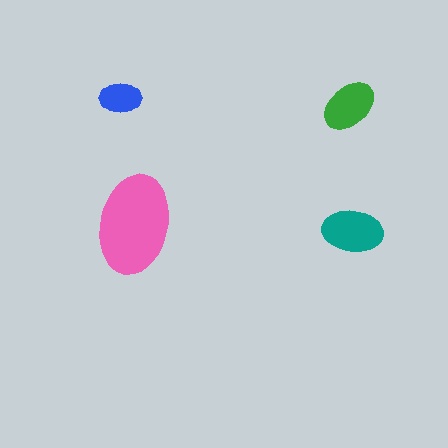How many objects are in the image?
There are 4 objects in the image.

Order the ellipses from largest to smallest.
the pink one, the teal one, the green one, the blue one.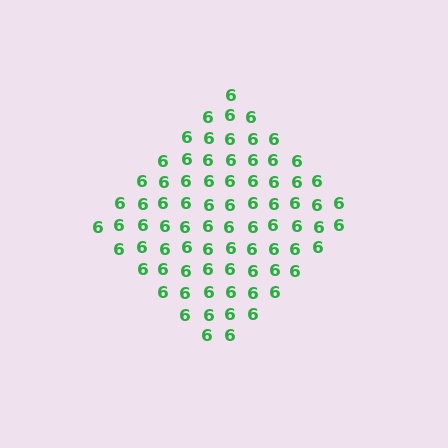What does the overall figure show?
The overall figure shows a diamond.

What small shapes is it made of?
It is made of small digit 6's.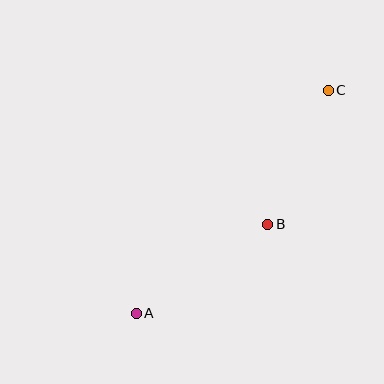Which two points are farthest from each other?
Points A and C are farthest from each other.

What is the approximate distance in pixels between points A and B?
The distance between A and B is approximately 158 pixels.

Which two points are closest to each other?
Points B and C are closest to each other.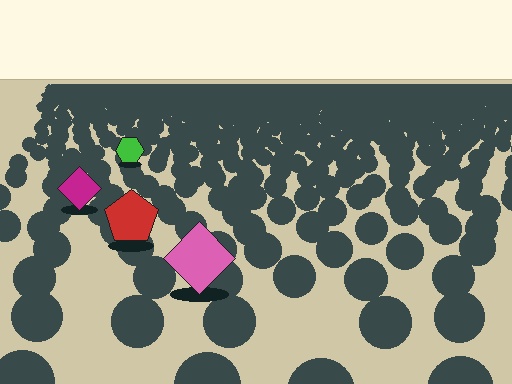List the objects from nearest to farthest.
From nearest to farthest: the pink diamond, the red pentagon, the magenta diamond, the green hexagon.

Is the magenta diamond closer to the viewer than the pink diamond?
No. The pink diamond is closer — you can tell from the texture gradient: the ground texture is coarser near it.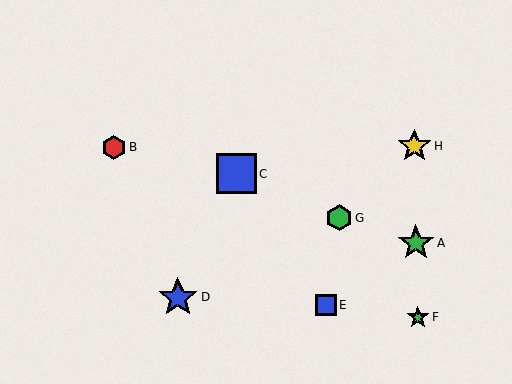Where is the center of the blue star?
The center of the blue star is at (178, 297).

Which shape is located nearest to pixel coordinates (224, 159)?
The blue square (labeled C) at (237, 174) is nearest to that location.